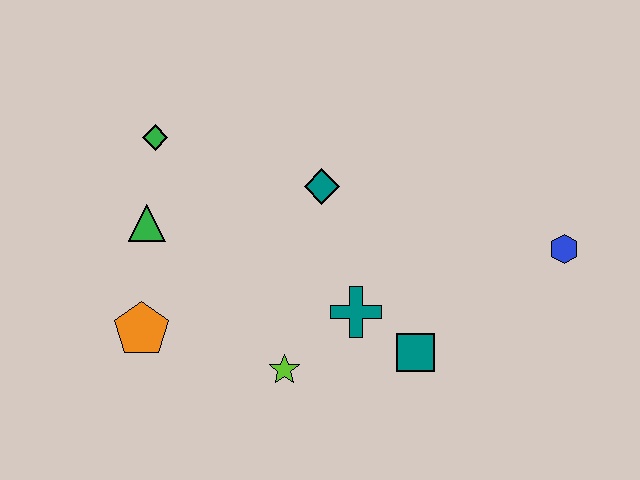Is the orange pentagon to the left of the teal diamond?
Yes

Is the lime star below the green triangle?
Yes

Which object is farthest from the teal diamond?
The blue hexagon is farthest from the teal diamond.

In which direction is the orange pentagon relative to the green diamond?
The orange pentagon is below the green diamond.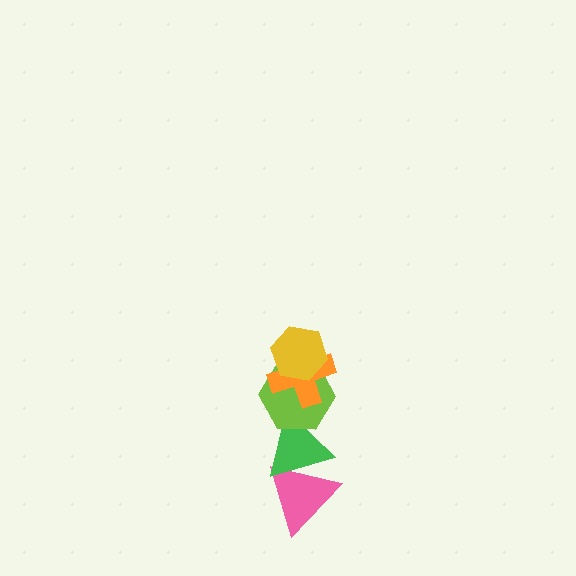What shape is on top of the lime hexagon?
The orange cross is on top of the lime hexagon.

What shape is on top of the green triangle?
The lime hexagon is on top of the green triangle.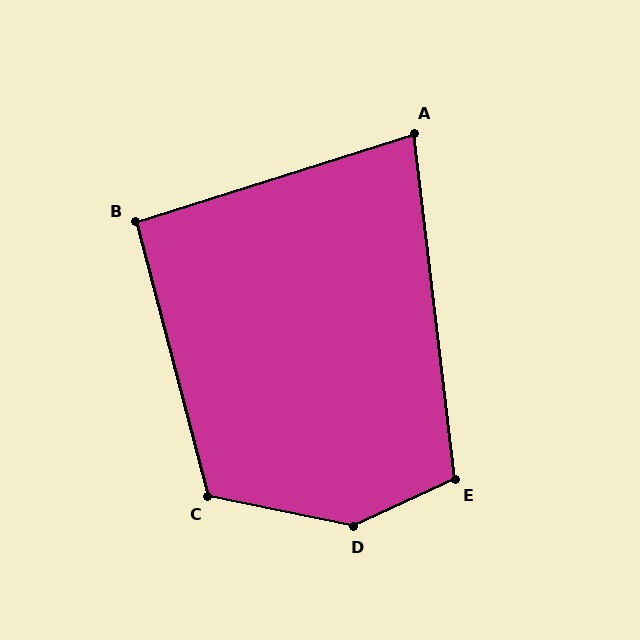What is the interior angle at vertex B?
Approximately 93 degrees (approximately right).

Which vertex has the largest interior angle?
D, at approximately 144 degrees.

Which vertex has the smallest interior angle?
A, at approximately 79 degrees.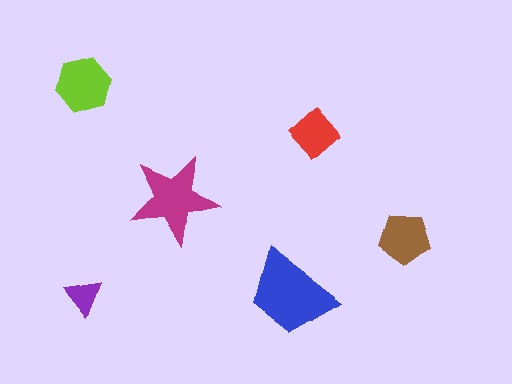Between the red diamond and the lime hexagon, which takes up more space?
The lime hexagon.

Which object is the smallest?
The purple triangle.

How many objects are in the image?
There are 6 objects in the image.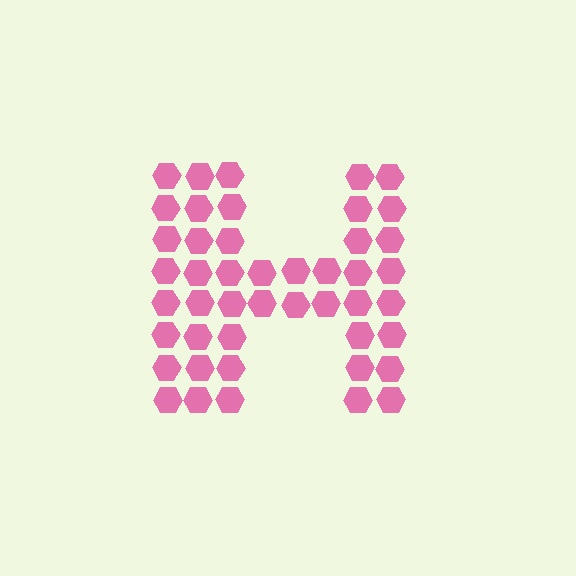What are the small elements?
The small elements are hexagons.